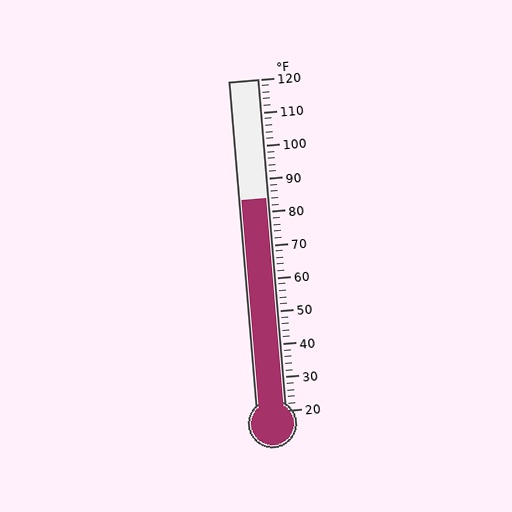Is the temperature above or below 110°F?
The temperature is below 110°F.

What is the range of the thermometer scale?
The thermometer scale ranges from 20°F to 120°F.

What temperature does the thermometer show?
The thermometer shows approximately 84°F.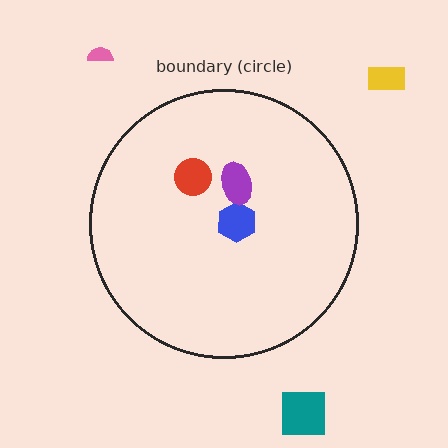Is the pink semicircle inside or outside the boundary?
Outside.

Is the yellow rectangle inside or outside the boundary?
Outside.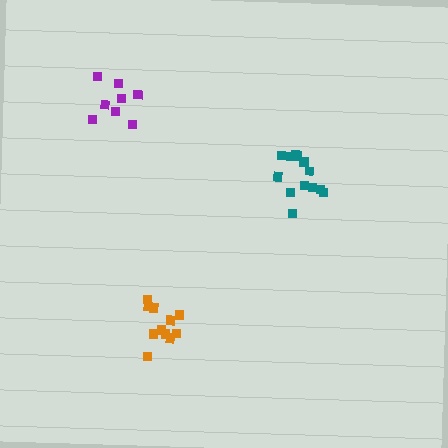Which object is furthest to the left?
The purple cluster is leftmost.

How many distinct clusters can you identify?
There are 3 distinct clusters.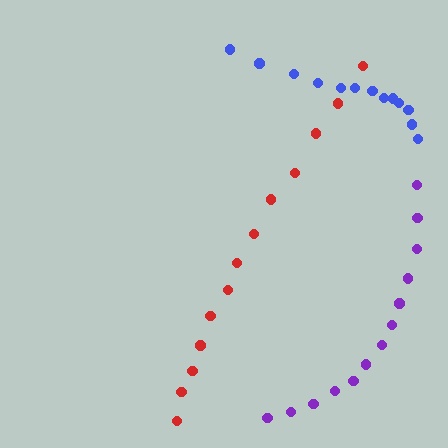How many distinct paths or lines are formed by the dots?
There are 3 distinct paths.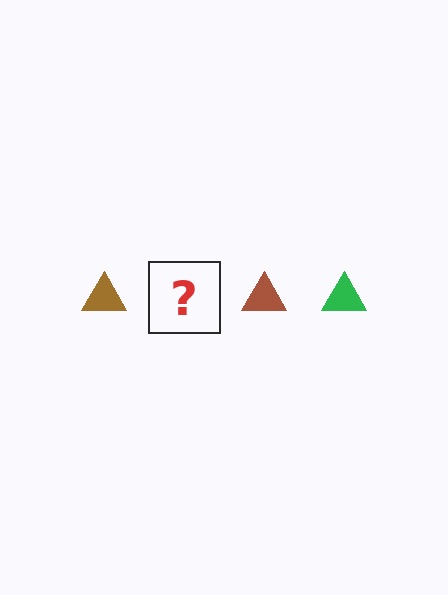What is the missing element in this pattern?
The missing element is a green triangle.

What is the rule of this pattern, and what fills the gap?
The rule is that the pattern cycles through brown, green triangles. The gap should be filled with a green triangle.